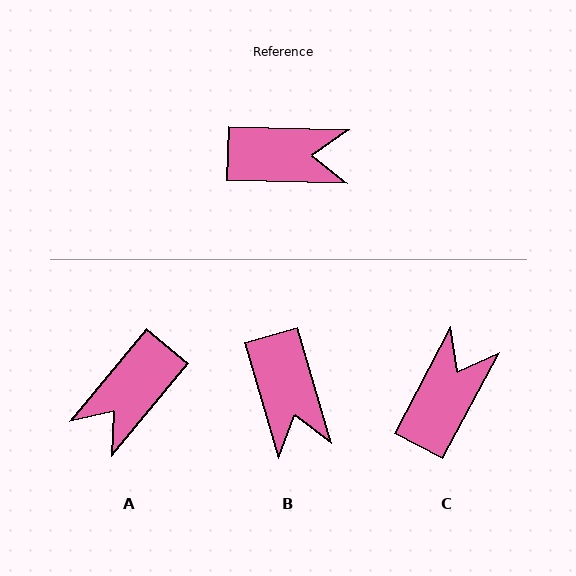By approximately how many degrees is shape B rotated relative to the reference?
Approximately 72 degrees clockwise.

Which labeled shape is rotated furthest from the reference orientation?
A, about 128 degrees away.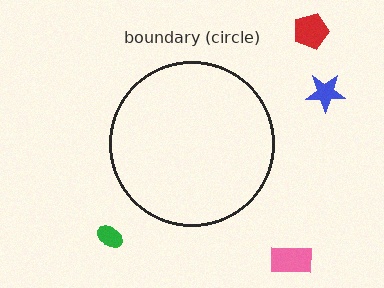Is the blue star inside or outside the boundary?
Outside.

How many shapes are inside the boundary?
0 inside, 4 outside.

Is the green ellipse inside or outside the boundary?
Outside.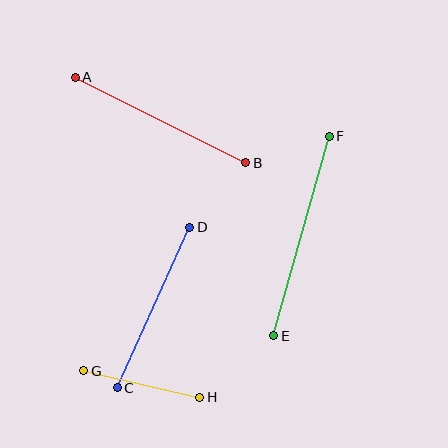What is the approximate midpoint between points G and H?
The midpoint is at approximately (142, 384) pixels.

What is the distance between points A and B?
The distance is approximately 191 pixels.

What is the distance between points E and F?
The distance is approximately 207 pixels.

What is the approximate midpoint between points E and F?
The midpoint is at approximately (301, 236) pixels.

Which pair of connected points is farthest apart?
Points E and F are farthest apart.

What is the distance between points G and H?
The distance is approximately 119 pixels.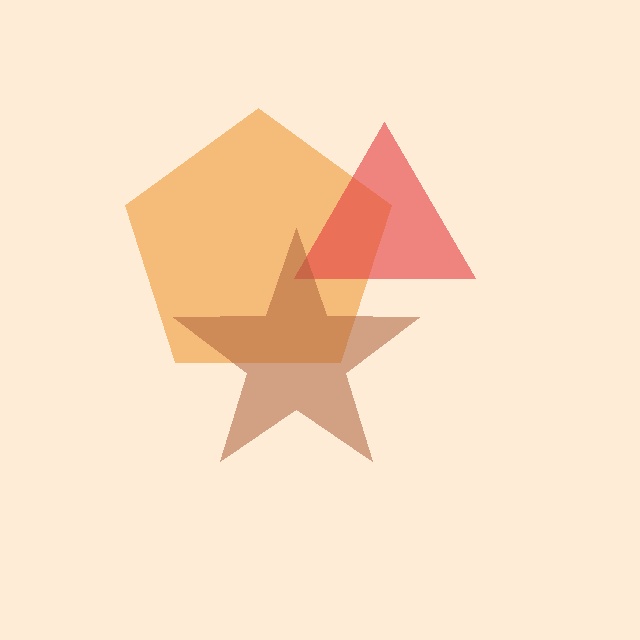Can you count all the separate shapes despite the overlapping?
Yes, there are 3 separate shapes.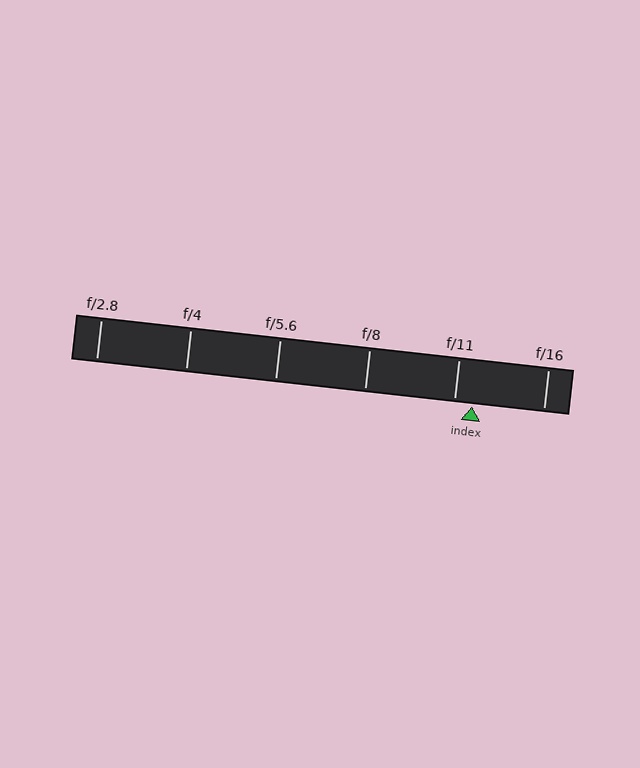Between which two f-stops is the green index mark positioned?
The index mark is between f/11 and f/16.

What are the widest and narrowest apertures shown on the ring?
The widest aperture shown is f/2.8 and the narrowest is f/16.